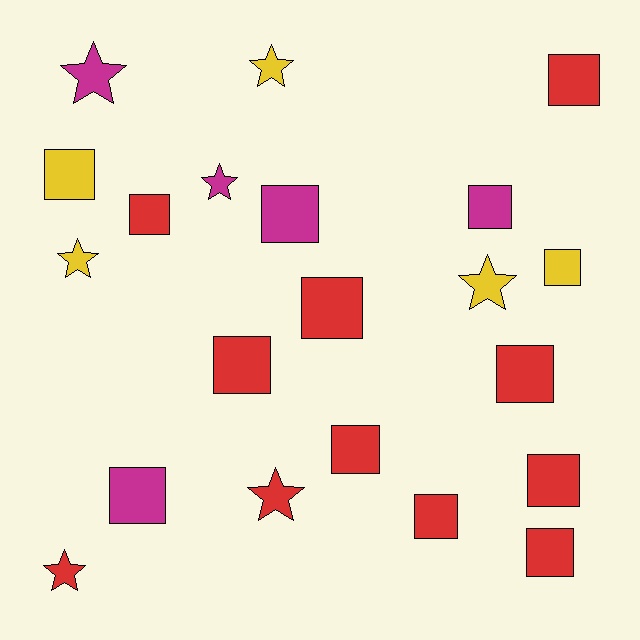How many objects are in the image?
There are 21 objects.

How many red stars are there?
There are 2 red stars.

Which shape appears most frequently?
Square, with 14 objects.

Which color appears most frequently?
Red, with 11 objects.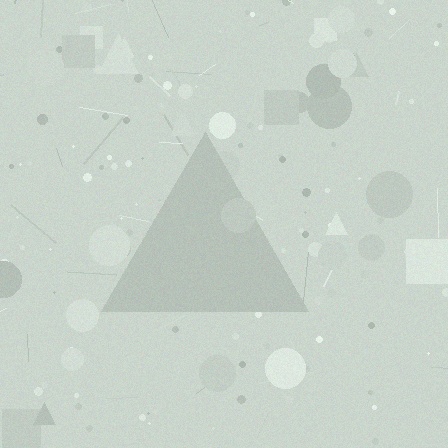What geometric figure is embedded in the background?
A triangle is embedded in the background.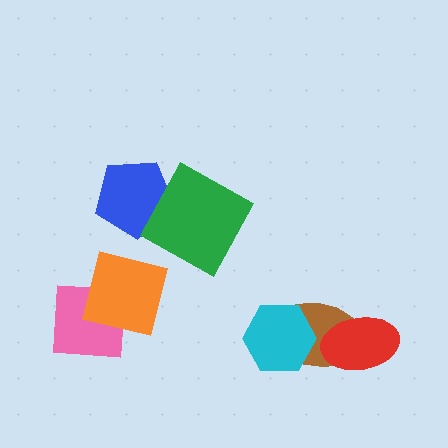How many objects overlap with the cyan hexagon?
1 object overlaps with the cyan hexagon.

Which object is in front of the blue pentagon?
The green square is in front of the blue pentagon.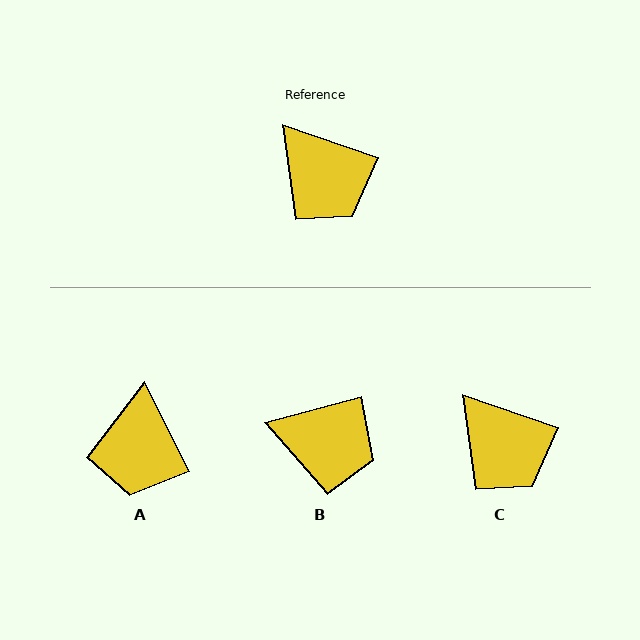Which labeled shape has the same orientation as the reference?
C.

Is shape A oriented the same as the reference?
No, it is off by about 45 degrees.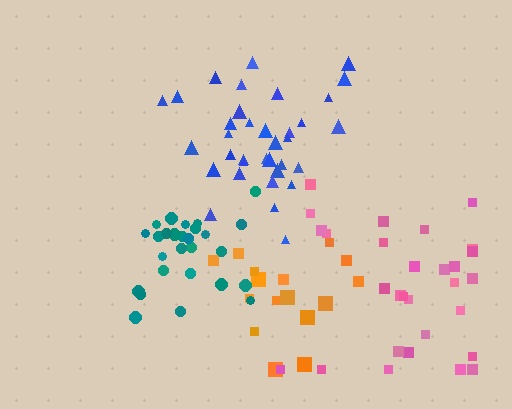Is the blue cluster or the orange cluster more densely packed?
Blue.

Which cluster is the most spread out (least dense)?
Pink.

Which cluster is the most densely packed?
Teal.